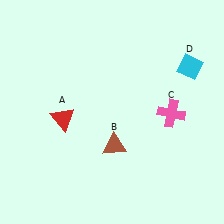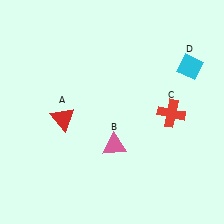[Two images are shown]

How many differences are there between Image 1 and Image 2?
There are 2 differences between the two images.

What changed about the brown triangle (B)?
In Image 1, B is brown. In Image 2, it changed to pink.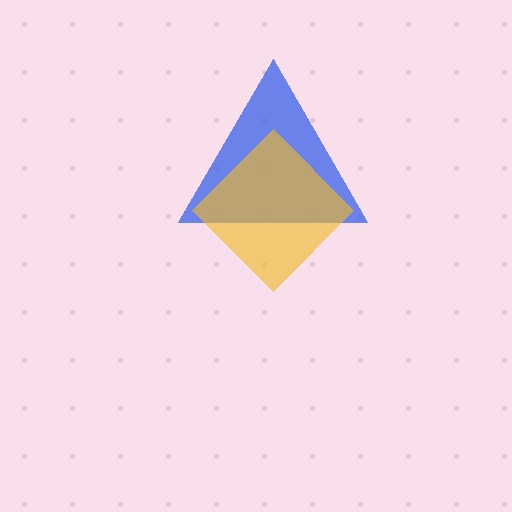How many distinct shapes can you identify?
There are 2 distinct shapes: a blue triangle, a yellow diamond.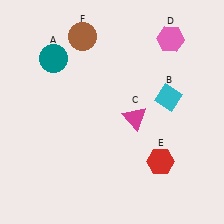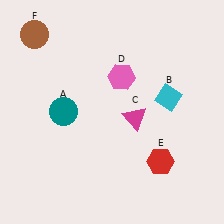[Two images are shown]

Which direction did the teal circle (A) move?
The teal circle (A) moved down.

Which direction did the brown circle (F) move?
The brown circle (F) moved left.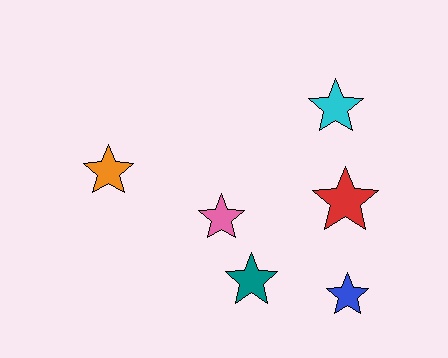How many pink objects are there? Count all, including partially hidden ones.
There is 1 pink object.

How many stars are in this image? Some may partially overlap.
There are 6 stars.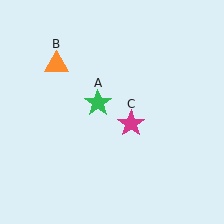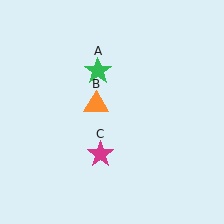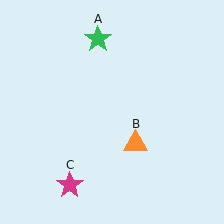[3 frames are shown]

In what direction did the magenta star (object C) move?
The magenta star (object C) moved down and to the left.